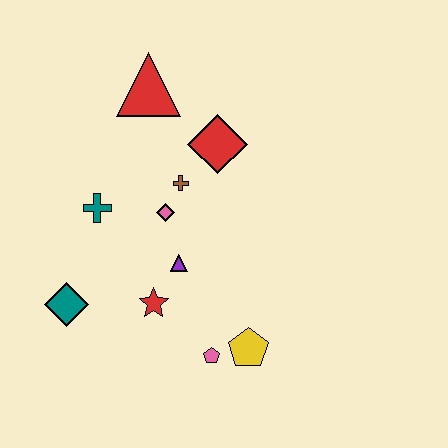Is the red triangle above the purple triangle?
Yes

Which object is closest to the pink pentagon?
The yellow pentagon is closest to the pink pentagon.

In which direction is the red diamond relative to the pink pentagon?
The red diamond is above the pink pentagon.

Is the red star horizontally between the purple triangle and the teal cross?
Yes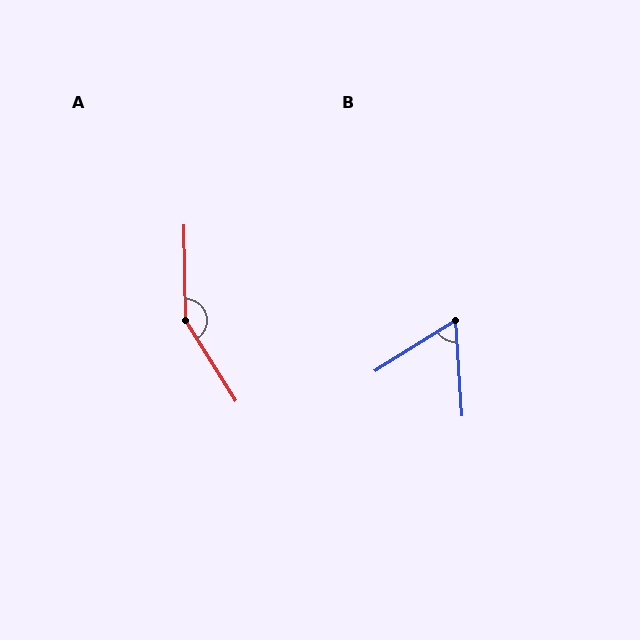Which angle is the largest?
A, at approximately 149 degrees.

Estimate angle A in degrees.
Approximately 149 degrees.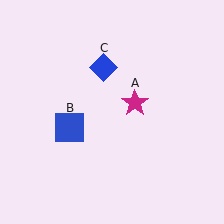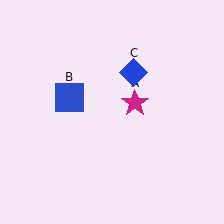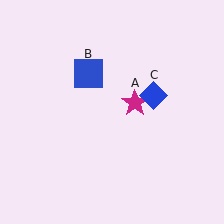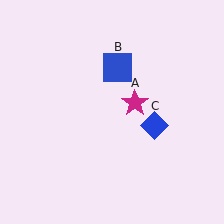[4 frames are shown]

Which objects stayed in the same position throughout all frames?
Magenta star (object A) remained stationary.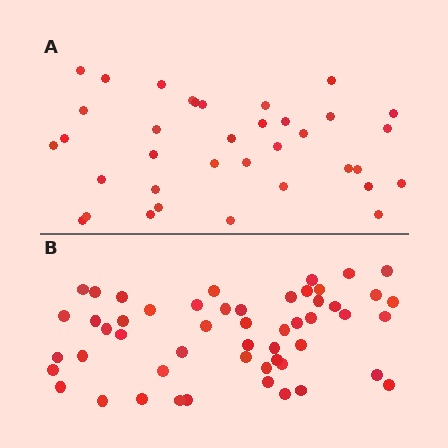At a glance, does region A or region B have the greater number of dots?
Region B (the bottom region) has more dots.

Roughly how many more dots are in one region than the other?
Region B has approximately 15 more dots than region A.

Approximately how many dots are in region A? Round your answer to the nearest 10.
About 40 dots. (The exact count is 36, which rounds to 40.)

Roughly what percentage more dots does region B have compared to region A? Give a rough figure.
About 45% more.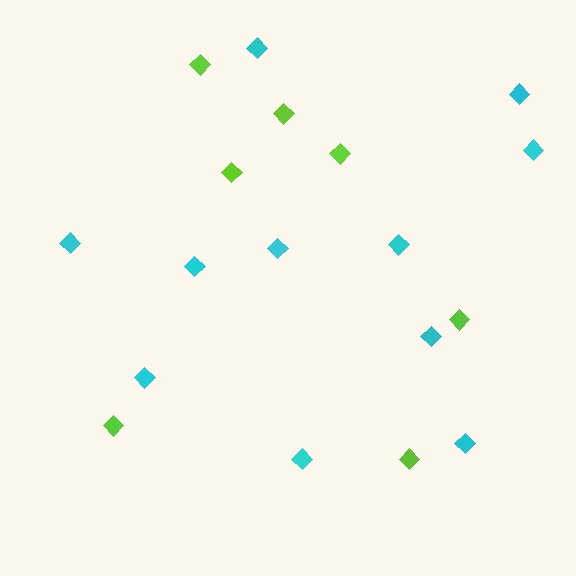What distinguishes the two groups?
There are 2 groups: one group of lime diamonds (7) and one group of cyan diamonds (11).